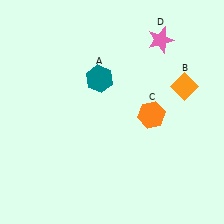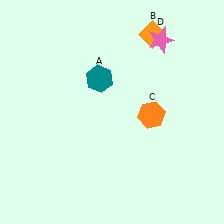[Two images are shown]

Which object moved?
The orange diamond (B) moved up.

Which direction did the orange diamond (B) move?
The orange diamond (B) moved up.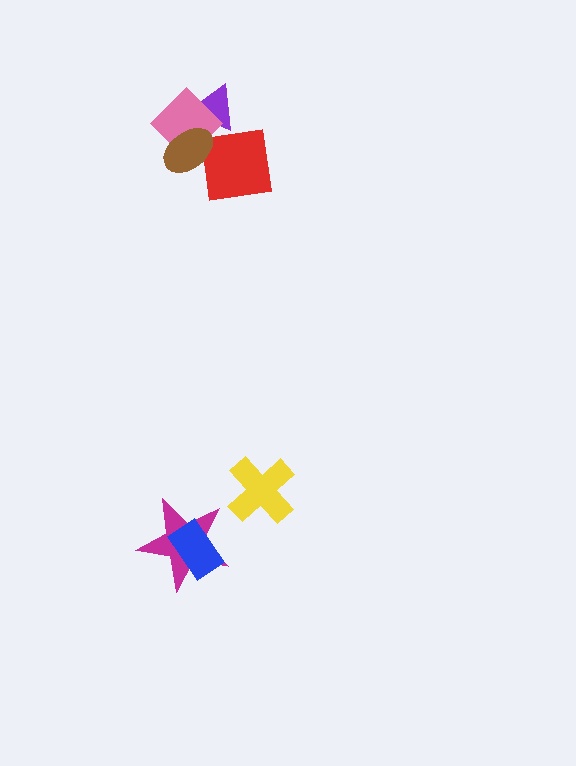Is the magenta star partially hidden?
Yes, it is partially covered by another shape.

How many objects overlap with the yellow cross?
0 objects overlap with the yellow cross.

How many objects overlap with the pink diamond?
2 objects overlap with the pink diamond.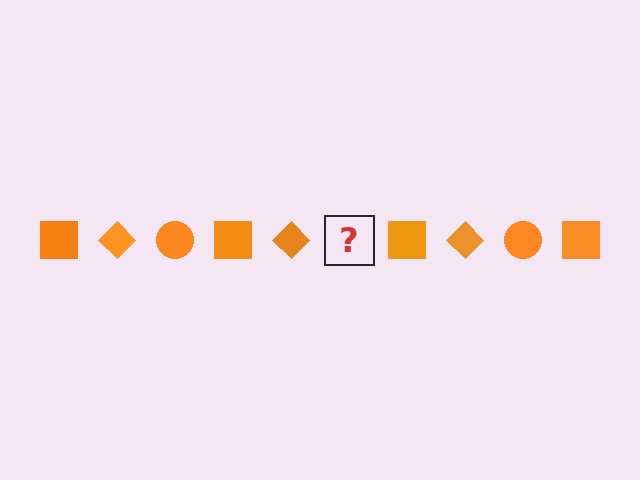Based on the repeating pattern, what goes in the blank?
The blank should be an orange circle.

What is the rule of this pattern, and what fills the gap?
The rule is that the pattern cycles through square, diamond, circle shapes in orange. The gap should be filled with an orange circle.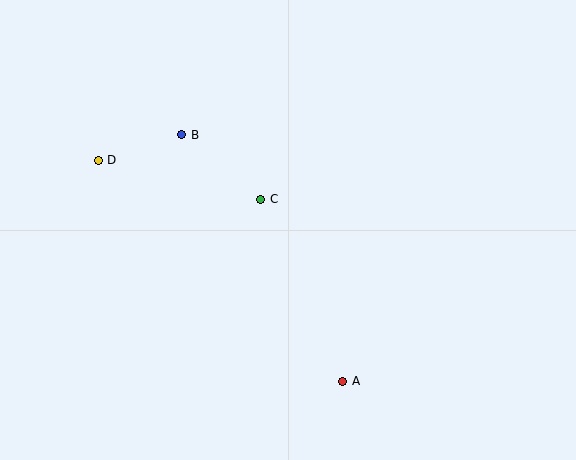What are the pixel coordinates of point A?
Point A is at (343, 381).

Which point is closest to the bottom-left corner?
Point D is closest to the bottom-left corner.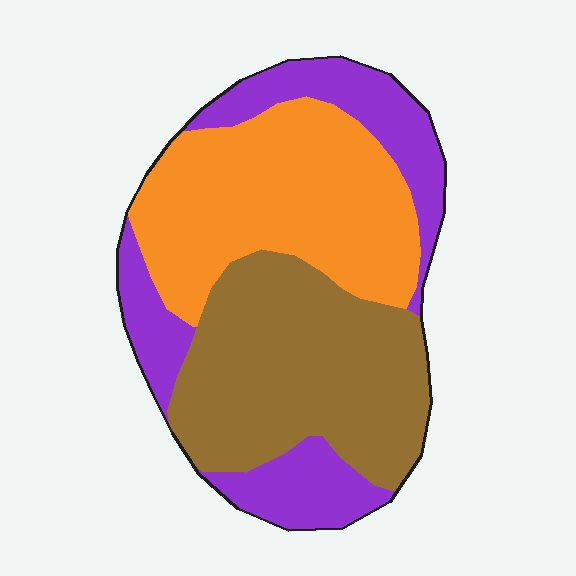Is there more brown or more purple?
Brown.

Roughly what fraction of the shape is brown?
Brown covers 37% of the shape.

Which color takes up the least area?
Purple, at roughly 25%.